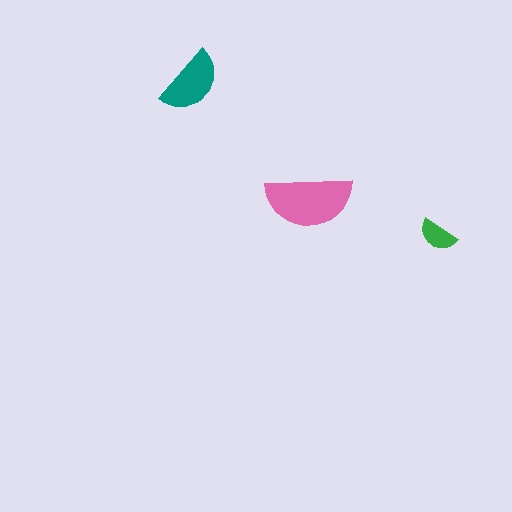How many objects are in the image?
There are 3 objects in the image.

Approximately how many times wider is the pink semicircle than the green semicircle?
About 2 times wider.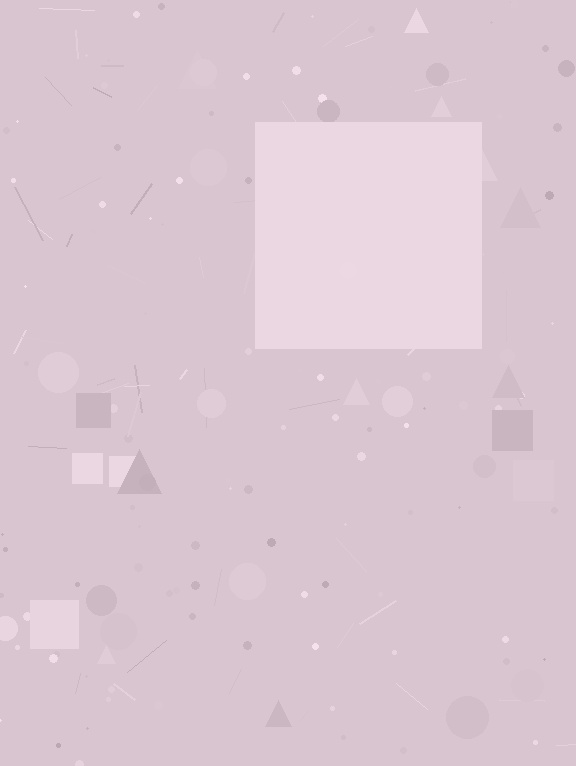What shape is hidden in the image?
A square is hidden in the image.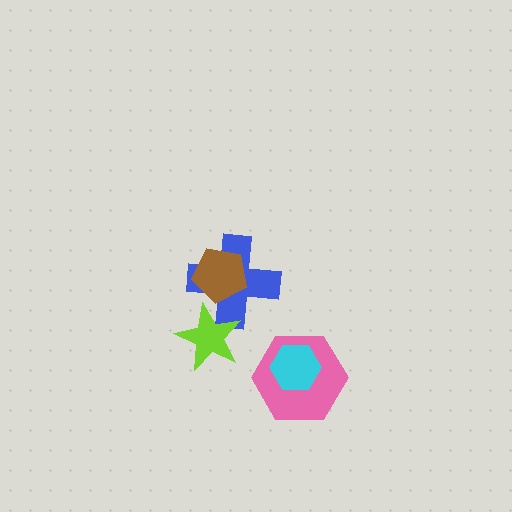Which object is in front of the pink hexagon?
The cyan hexagon is in front of the pink hexagon.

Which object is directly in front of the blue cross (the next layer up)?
The brown pentagon is directly in front of the blue cross.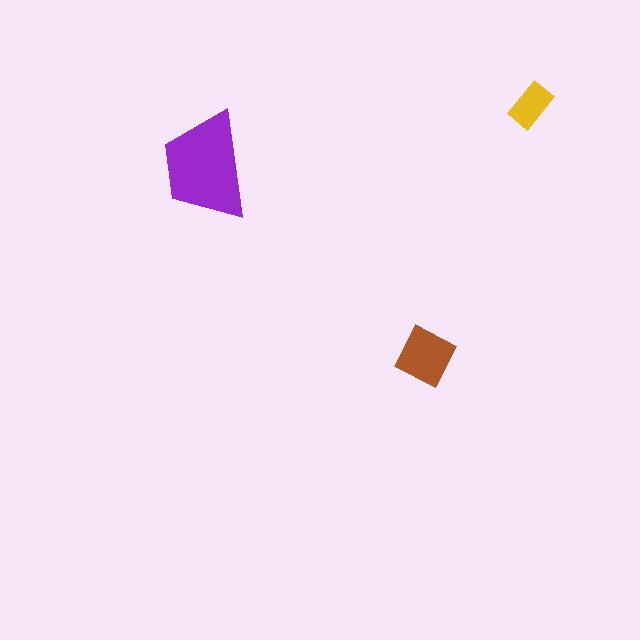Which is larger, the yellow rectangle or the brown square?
The brown square.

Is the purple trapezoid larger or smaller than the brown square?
Larger.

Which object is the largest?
The purple trapezoid.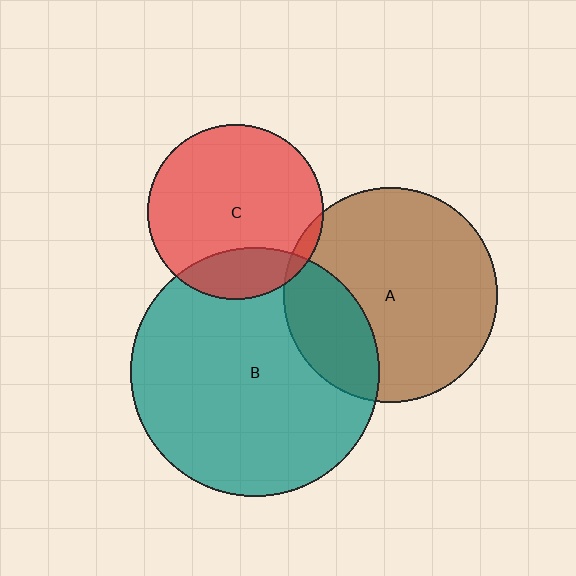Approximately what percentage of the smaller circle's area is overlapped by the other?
Approximately 25%.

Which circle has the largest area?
Circle B (teal).